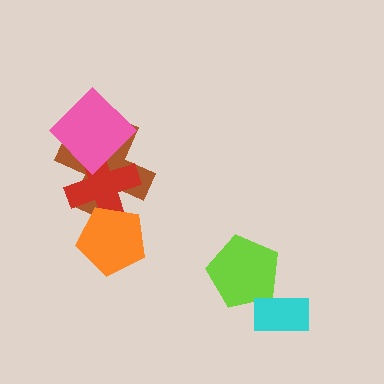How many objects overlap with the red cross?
3 objects overlap with the red cross.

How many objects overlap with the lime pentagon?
1 object overlaps with the lime pentagon.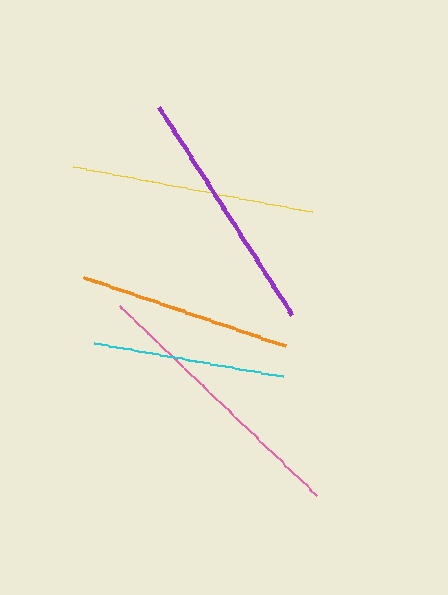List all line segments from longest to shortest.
From longest to shortest: pink, purple, yellow, orange, cyan.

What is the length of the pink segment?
The pink segment is approximately 274 pixels long.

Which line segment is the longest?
The pink line is the longest at approximately 274 pixels.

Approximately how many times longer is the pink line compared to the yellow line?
The pink line is approximately 1.1 times the length of the yellow line.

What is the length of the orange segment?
The orange segment is approximately 214 pixels long.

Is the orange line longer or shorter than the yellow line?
The yellow line is longer than the orange line.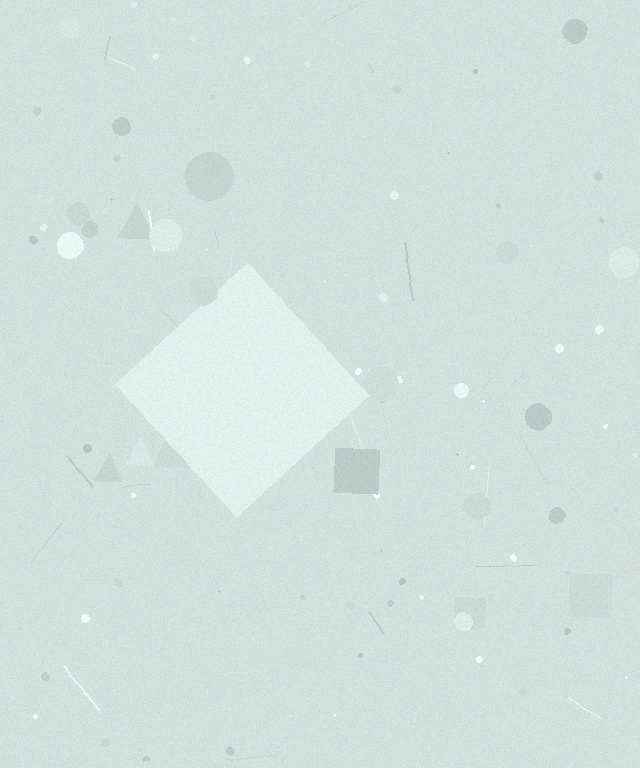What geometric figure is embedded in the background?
A diamond is embedded in the background.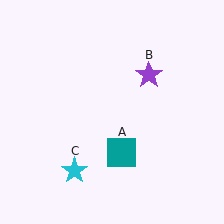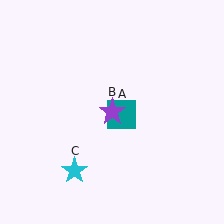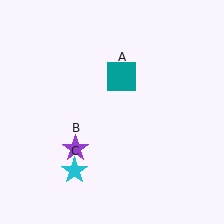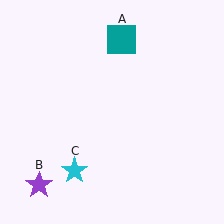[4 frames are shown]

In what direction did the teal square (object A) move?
The teal square (object A) moved up.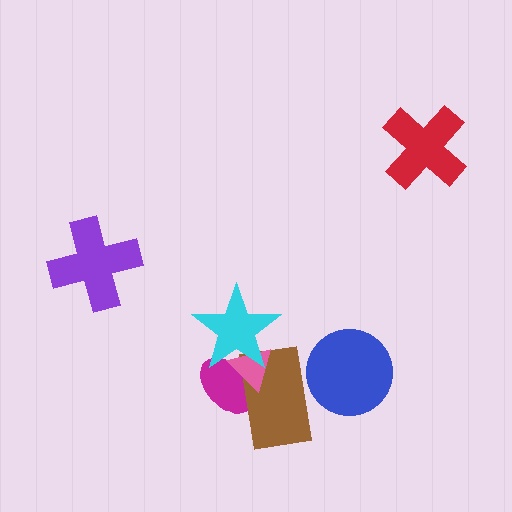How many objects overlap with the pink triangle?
3 objects overlap with the pink triangle.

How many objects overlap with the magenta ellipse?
3 objects overlap with the magenta ellipse.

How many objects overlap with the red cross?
0 objects overlap with the red cross.